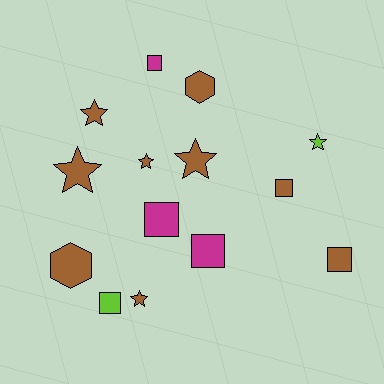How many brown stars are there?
There are 5 brown stars.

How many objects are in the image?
There are 14 objects.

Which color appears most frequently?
Brown, with 9 objects.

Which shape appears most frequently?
Star, with 6 objects.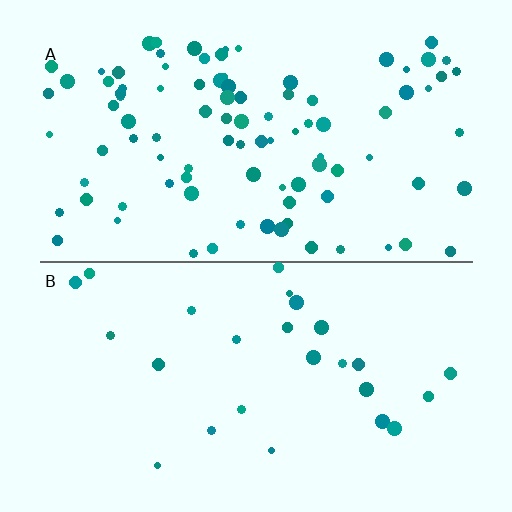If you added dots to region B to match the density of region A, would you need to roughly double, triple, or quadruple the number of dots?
Approximately quadruple.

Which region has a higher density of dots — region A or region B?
A (the top).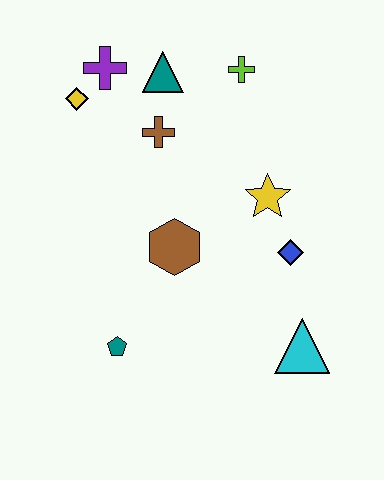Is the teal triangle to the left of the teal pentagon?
No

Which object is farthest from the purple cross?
The cyan triangle is farthest from the purple cross.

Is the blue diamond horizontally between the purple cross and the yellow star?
No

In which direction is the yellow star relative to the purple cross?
The yellow star is to the right of the purple cross.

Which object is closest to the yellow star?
The blue diamond is closest to the yellow star.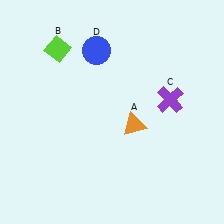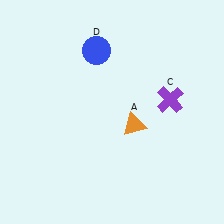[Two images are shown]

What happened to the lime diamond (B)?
The lime diamond (B) was removed in Image 2. It was in the top-left area of Image 1.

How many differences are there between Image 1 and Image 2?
There is 1 difference between the two images.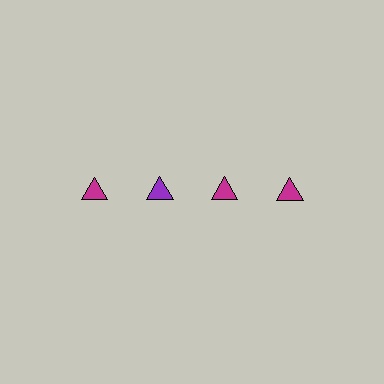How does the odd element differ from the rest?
It has a different color: purple instead of magenta.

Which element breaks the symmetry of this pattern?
The purple triangle in the top row, second from left column breaks the symmetry. All other shapes are magenta triangles.